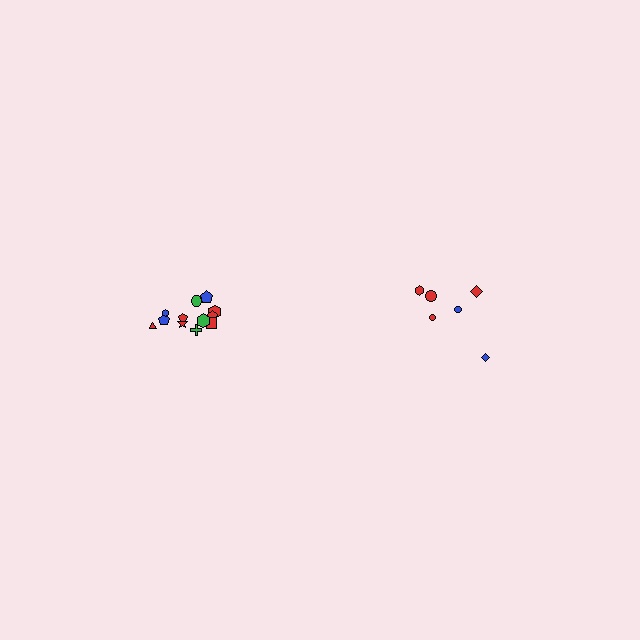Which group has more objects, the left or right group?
The left group.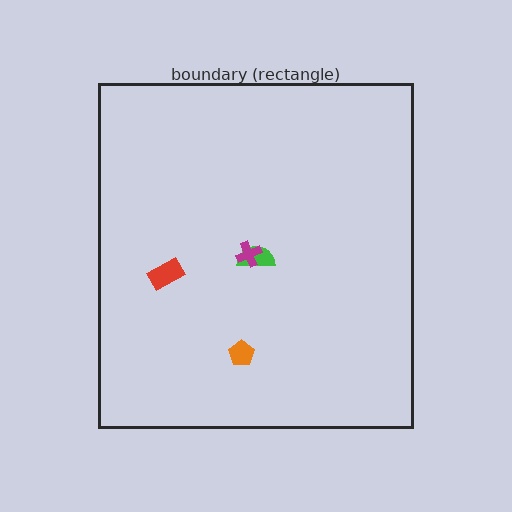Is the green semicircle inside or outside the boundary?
Inside.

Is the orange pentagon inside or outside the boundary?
Inside.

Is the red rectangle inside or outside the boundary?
Inside.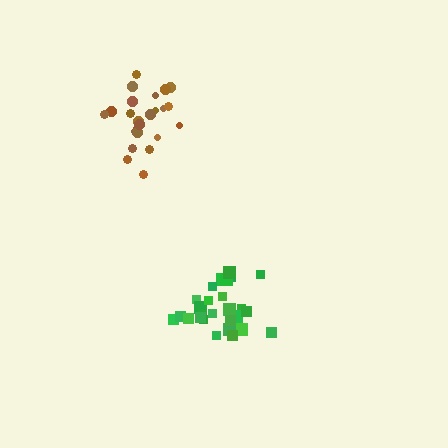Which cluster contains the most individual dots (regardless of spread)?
Green (27).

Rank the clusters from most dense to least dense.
brown, green.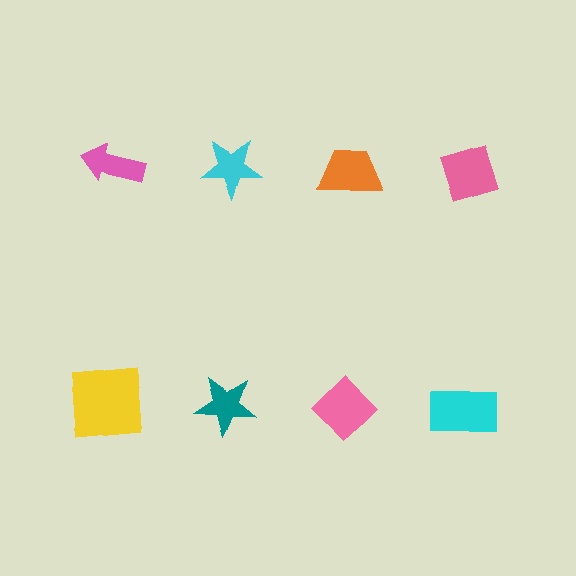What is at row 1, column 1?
A pink arrow.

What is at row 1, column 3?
An orange trapezoid.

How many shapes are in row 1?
4 shapes.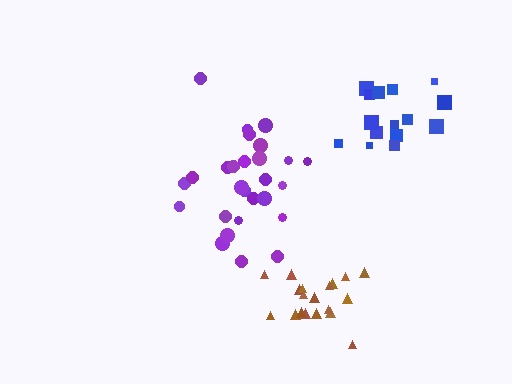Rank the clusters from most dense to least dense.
brown, purple, blue.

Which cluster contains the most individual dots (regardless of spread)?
Purple (27).